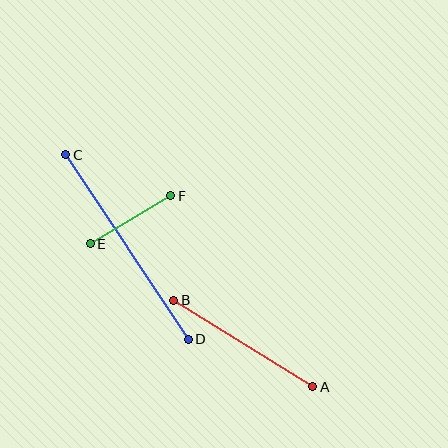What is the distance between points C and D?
The distance is approximately 221 pixels.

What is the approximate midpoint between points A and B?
The midpoint is at approximately (243, 344) pixels.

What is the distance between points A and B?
The distance is approximately 164 pixels.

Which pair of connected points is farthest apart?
Points C and D are farthest apart.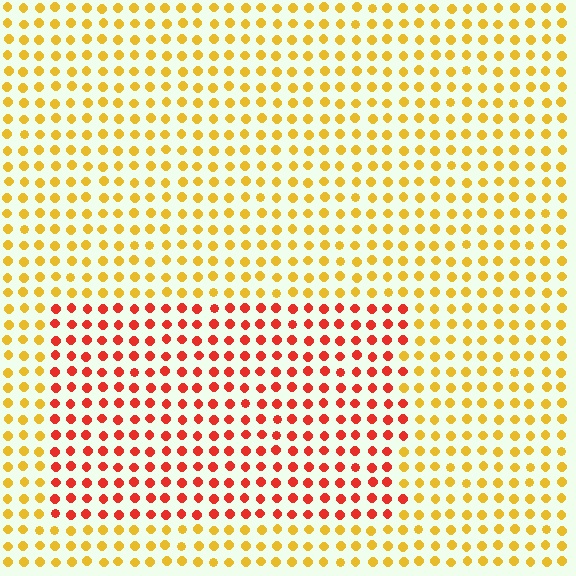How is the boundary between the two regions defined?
The boundary is defined purely by a slight shift in hue (about 44 degrees). Spacing, size, and orientation are identical on both sides.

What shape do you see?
I see a rectangle.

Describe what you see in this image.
The image is filled with small yellow elements in a uniform arrangement. A rectangle-shaped region is visible where the elements are tinted to a slightly different hue, forming a subtle color boundary.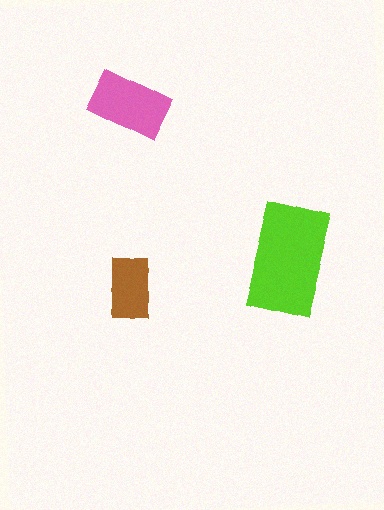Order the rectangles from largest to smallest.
the lime one, the pink one, the brown one.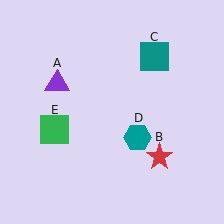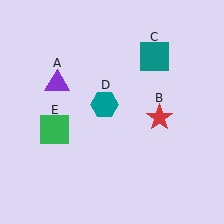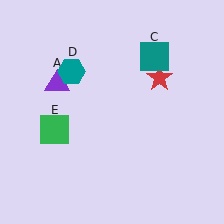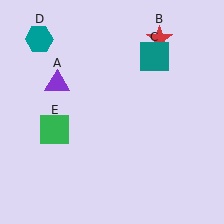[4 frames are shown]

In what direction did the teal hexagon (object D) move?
The teal hexagon (object D) moved up and to the left.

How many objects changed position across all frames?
2 objects changed position: red star (object B), teal hexagon (object D).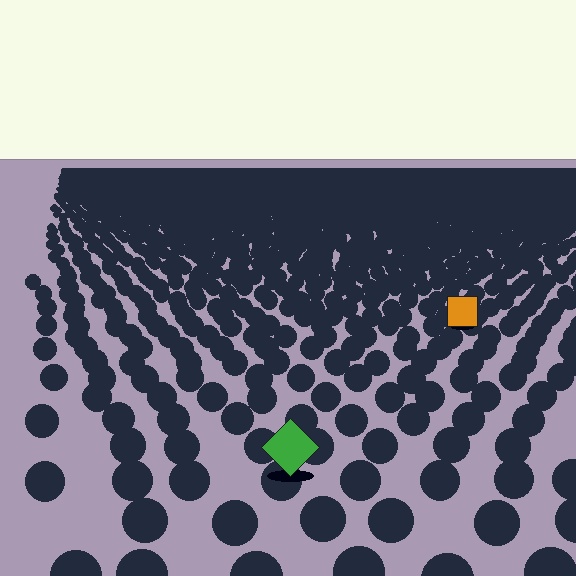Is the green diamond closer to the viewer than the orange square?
Yes. The green diamond is closer — you can tell from the texture gradient: the ground texture is coarser near it.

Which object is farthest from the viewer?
The orange square is farthest from the viewer. It appears smaller and the ground texture around it is denser.